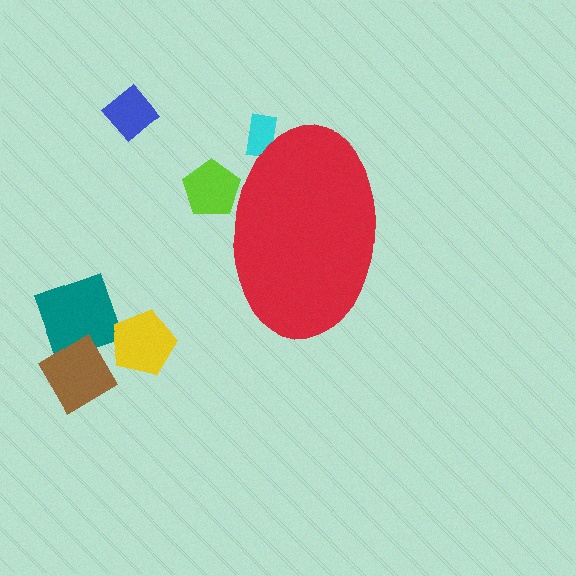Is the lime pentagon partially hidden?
Yes, the lime pentagon is partially hidden behind the red ellipse.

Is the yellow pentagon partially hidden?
No, the yellow pentagon is fully visible.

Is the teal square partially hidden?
No, the teal square is fully visible.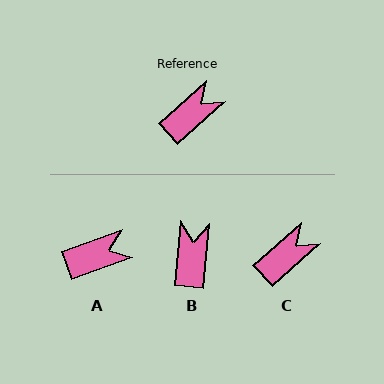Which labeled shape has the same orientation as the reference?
C.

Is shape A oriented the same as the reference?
No, it is off by about 21 degrees.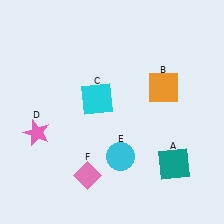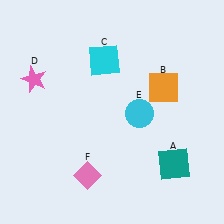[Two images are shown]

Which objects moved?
The objects that moved are: the cyan square (C), the pink star (D), the cyan circle (E).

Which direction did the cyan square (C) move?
The cyan square (C) moved up.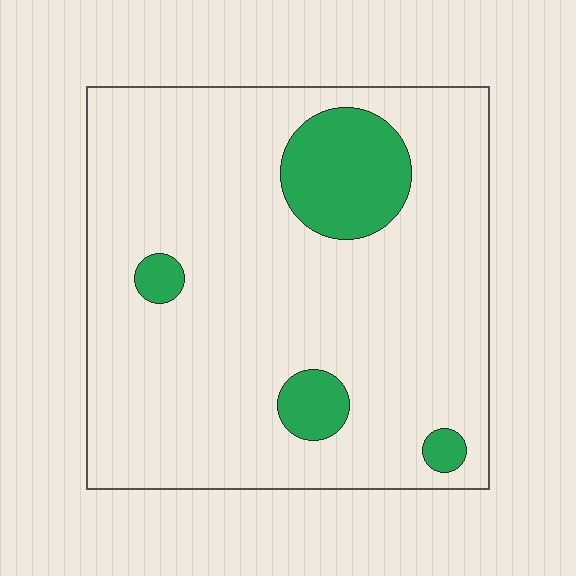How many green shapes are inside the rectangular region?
4.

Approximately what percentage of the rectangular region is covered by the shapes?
Approximately 15%.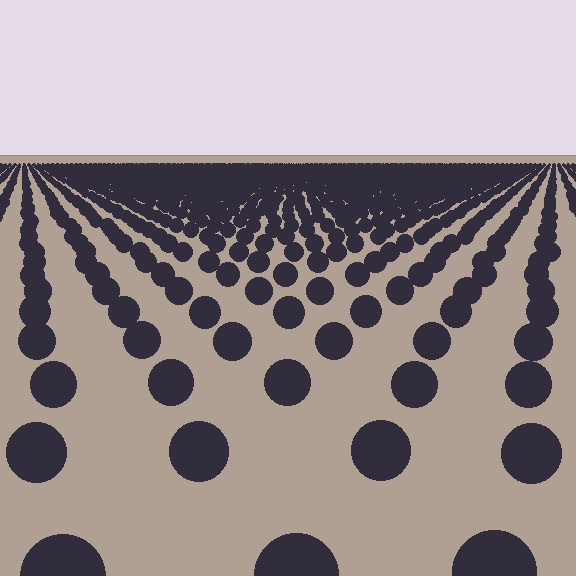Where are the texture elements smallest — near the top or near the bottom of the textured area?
Near the top.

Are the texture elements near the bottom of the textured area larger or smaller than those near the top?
Larger. Near the bottom, elements are closer to the viewer and appear at a bigger on-screen size.